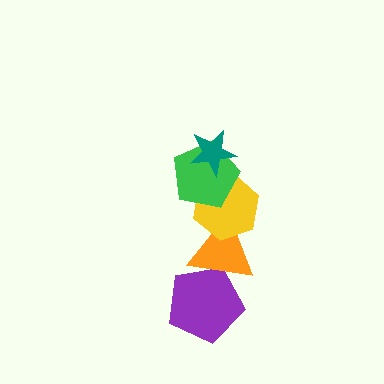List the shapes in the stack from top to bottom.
From top to bottom: the teal star, the green pentagon, the yellow hexagon, the orange triangle, the purple pentagon.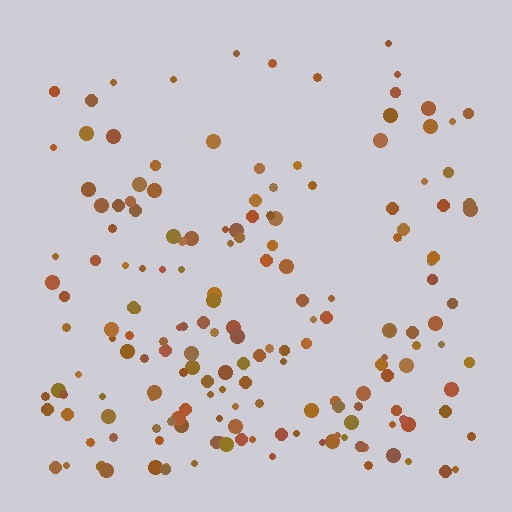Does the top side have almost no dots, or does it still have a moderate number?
Still a moderate number, just noticeably fewer than the bottom.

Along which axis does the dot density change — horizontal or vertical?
Vertical.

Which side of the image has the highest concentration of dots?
The bottom.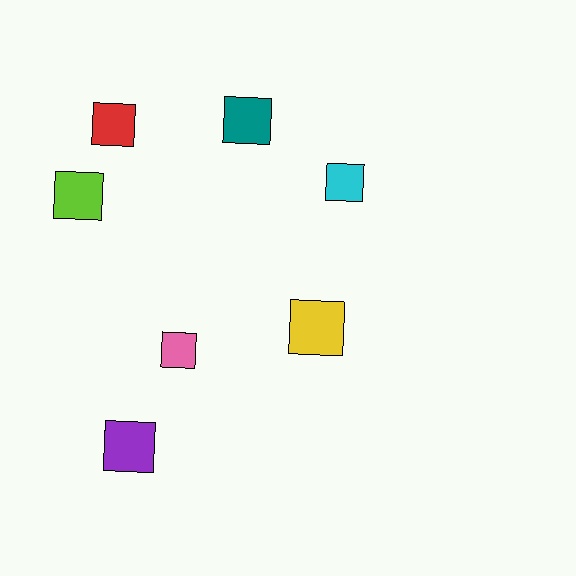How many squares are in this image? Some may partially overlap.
There are 7 squares.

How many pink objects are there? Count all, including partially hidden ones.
There is 1 pink object.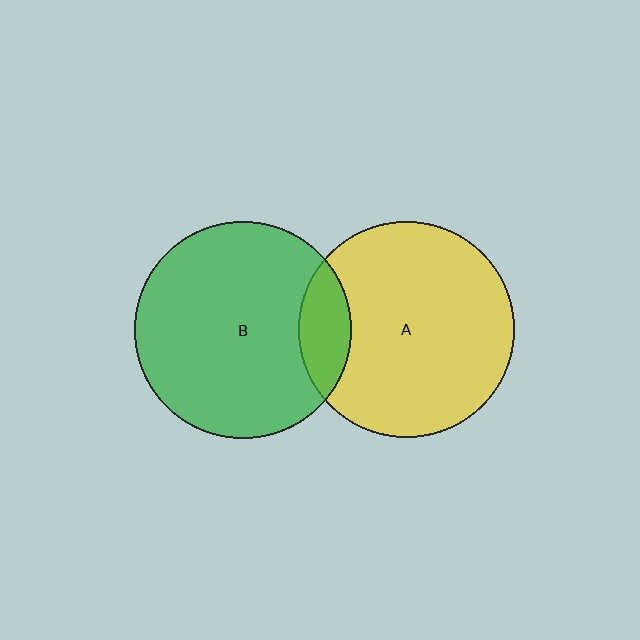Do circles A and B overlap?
Yes.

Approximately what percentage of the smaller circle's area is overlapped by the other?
Approximately 15%.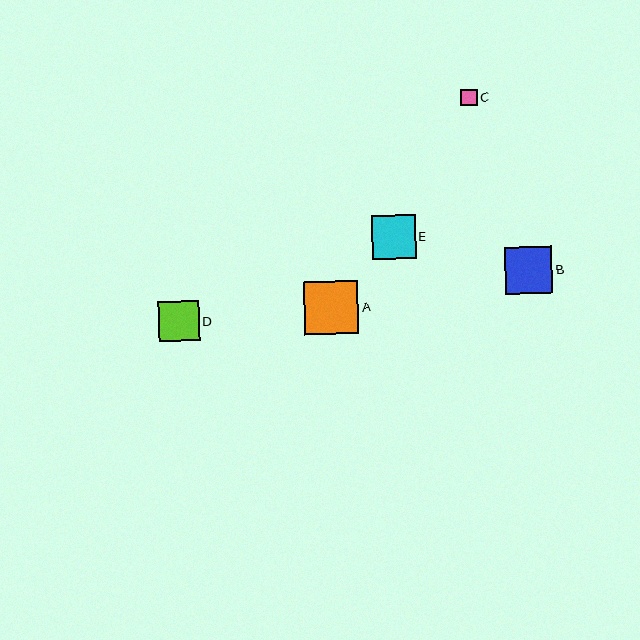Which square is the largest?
Square A is the largest with a size of approximately 54 pixels.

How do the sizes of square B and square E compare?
Square B and square E are approximately the same size.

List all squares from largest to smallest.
From largest to smallest: A, B, E, D, C.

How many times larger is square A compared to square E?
Square A is approximately 1.2 times the size of square E.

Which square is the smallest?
Square C is the smallest with a size of approximately 17 pixels.